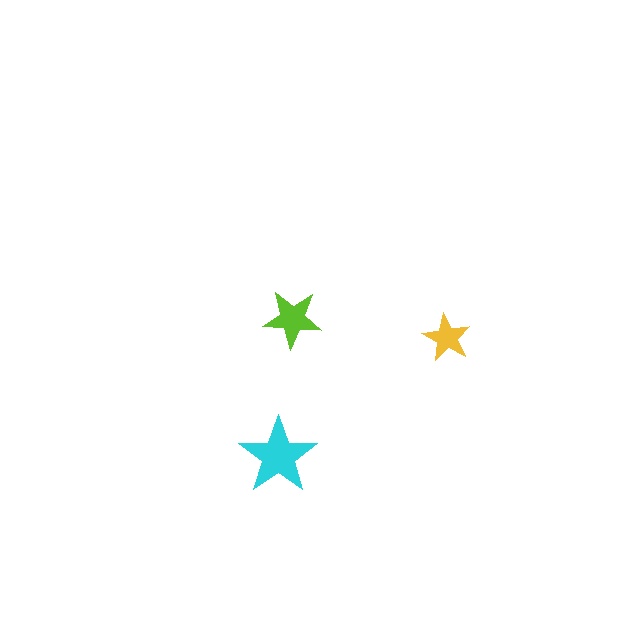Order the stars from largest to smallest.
the cyan one, the lime one, the yellow one.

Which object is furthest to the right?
The yellow star is rightmost.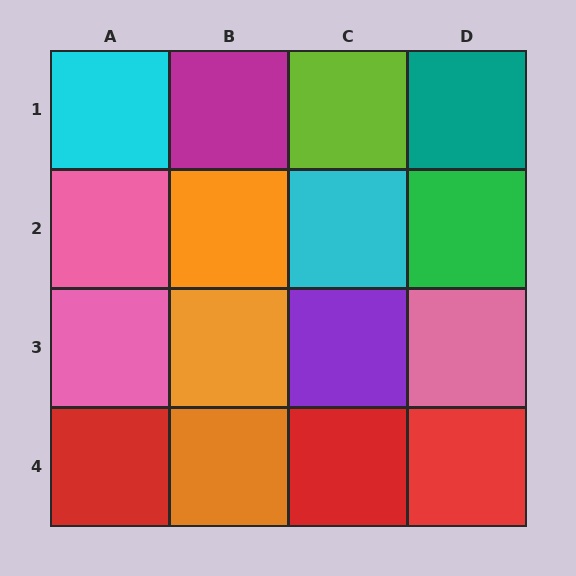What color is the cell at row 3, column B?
Orange.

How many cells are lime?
1 cell is lime.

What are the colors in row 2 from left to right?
Pink, orange, cyan, green.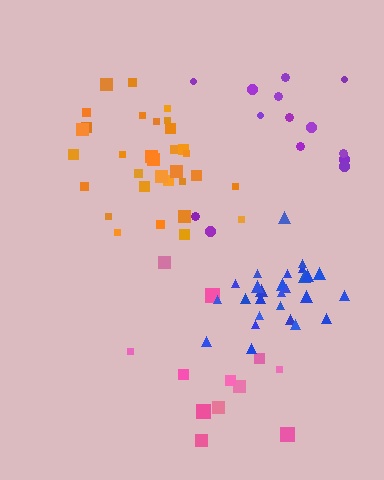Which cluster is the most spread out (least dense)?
Purple.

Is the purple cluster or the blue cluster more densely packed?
Blue.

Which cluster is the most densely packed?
Blue.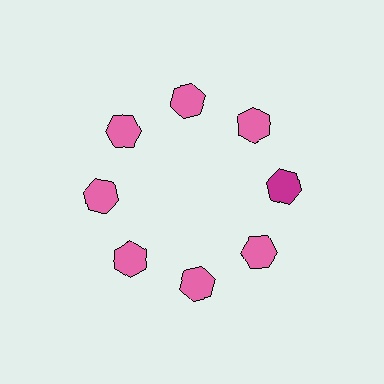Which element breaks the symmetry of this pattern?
The magenta hexagon at roughly the 3 o'clock position breaks the symmetry. All other shapes are pink hexagons.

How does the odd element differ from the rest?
It has a different color: magenta instead of pink.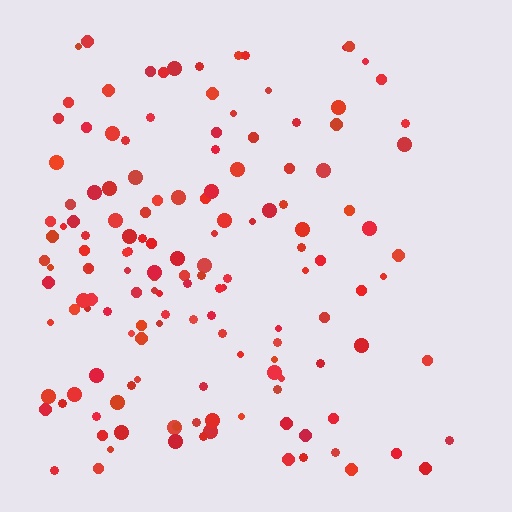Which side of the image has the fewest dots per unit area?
The right.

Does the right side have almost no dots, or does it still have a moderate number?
Still a moderate number, just noticeably fewer than the left.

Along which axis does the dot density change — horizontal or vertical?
Horizontal.